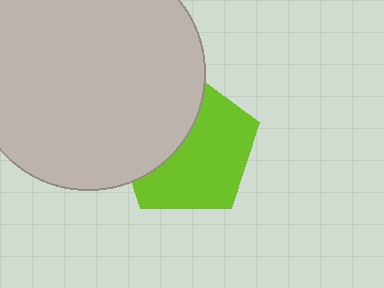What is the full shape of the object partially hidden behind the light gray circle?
The partially hidden object is a lime pentagon.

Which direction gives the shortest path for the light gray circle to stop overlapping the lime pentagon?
Moving left gives the shortest separation.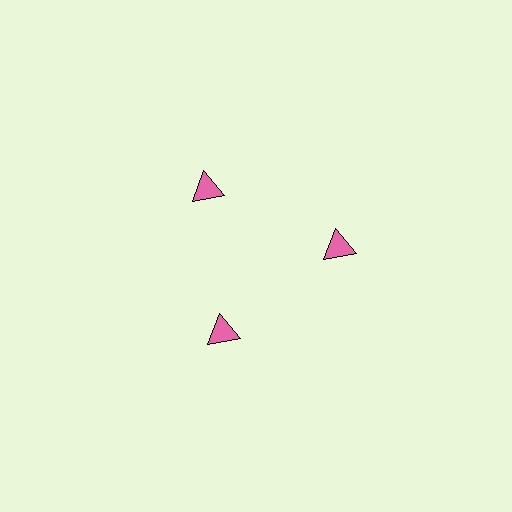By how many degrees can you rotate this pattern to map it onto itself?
The pattern maps onto itself every 120 degrees of rotation.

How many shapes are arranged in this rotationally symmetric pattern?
There are 3 shapes, arranged in 3 groups of 1.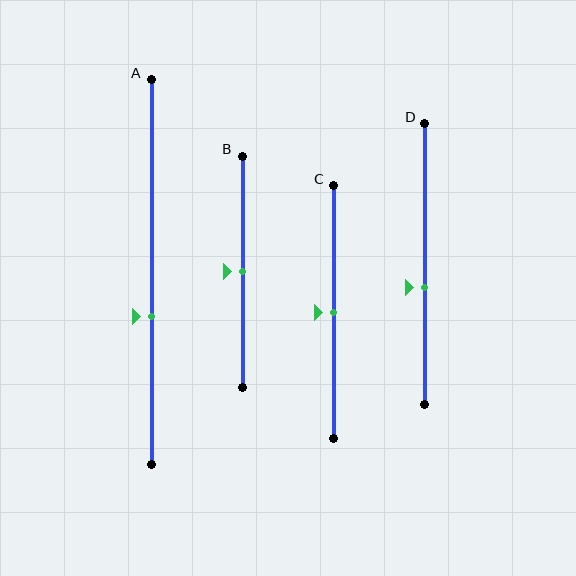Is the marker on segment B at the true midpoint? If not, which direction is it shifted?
Yes, the marker on segment B is at the true midpoint.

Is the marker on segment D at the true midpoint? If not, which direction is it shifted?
No, the marker on segment D is shifted downward by about 8% of the segment length.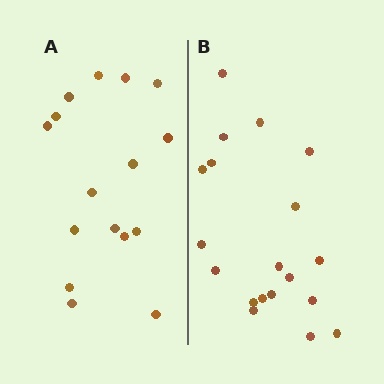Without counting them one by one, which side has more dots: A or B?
Region B (the right region) has more dots.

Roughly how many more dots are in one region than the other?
Region B has just a few more — roughly 2 or 3 more dots than region A.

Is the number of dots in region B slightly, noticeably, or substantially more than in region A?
Region B has only slightly more — the two regions are fairly close. The ratio is roughly 1.2 to 1.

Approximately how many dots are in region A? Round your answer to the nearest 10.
About 20 dots. (The exact count is 16, which rounds to 20.)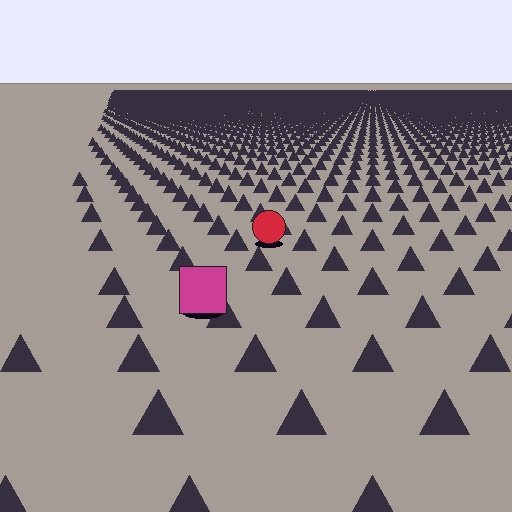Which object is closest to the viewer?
The magenta square is closest. The texture marks near it are larger and more spread out.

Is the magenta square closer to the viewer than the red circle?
Yes. The magenta square is closer — you can tell from the texture gradient: the ground texture is coarser near it.